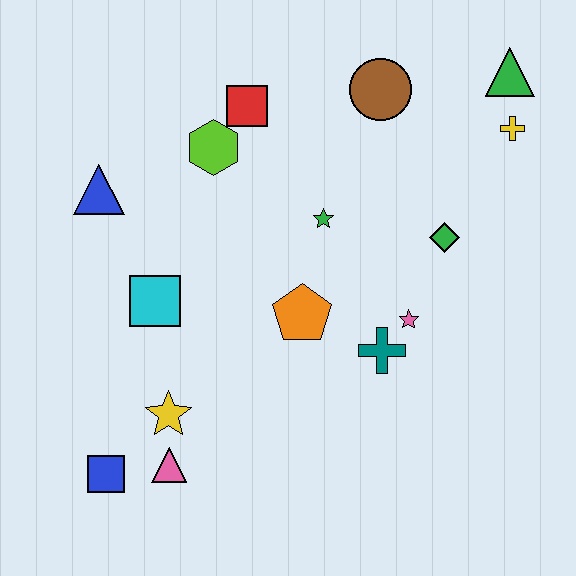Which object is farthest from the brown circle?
The blue square is farthest from the brown circle.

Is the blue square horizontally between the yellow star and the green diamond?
No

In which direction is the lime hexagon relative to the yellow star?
The lime hexagon is above the yellow star.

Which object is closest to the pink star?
The teal cross is closest to the pink star.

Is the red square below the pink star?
No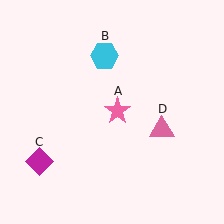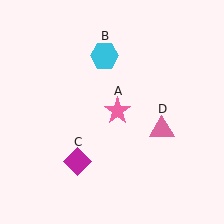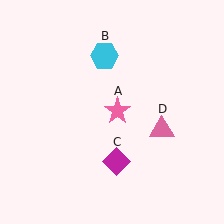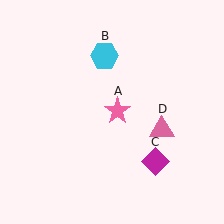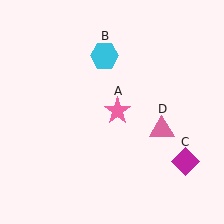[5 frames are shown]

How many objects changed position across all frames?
1 object changed position: magenta diamond (object C).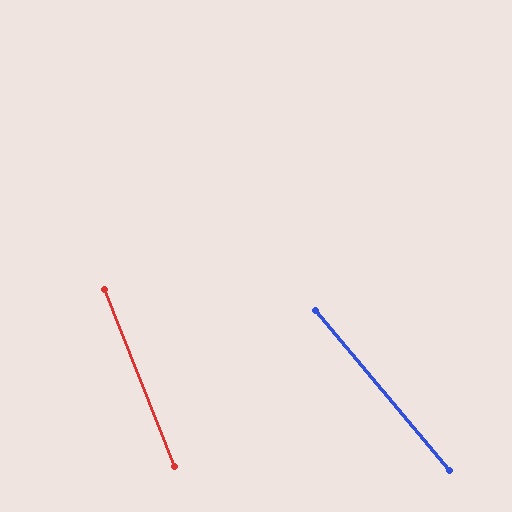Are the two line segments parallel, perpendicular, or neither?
Neither parallel nor perpendicular — they differ by about 18°.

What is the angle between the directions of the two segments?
Approximately 18 degrees.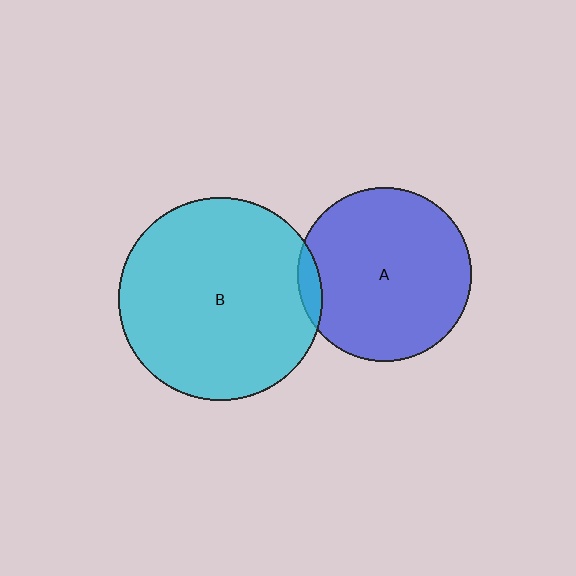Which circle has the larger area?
Circle B (cyan).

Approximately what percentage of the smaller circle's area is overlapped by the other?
Approximately 5%.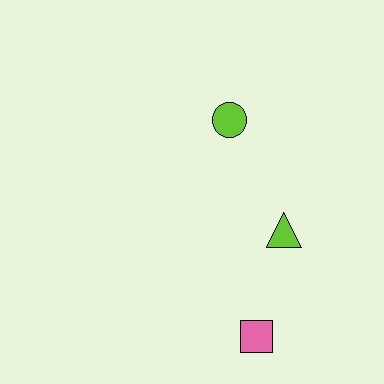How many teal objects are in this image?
There are no teal objects.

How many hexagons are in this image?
There are no hexagons.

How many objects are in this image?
There are 3 objects.